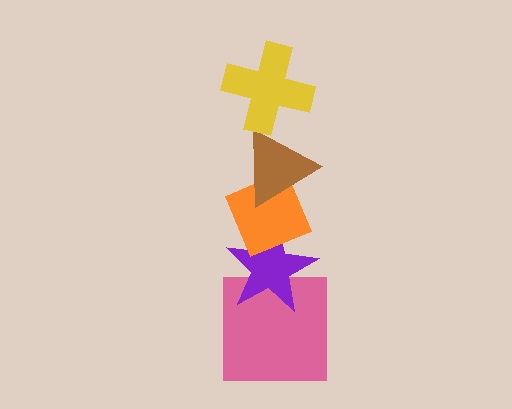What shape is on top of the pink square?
The purple star is on top of the pink square.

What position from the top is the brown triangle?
The brown triangle is 2nd from the top.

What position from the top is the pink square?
The pink square is 5th from the top.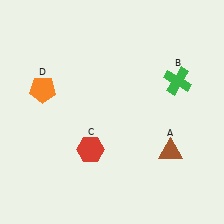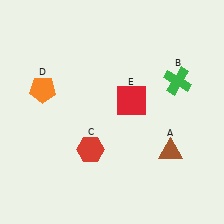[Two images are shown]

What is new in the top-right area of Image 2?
A red square (E) was added in the top-right area of Image 2.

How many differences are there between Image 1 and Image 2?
There is 1 difference between the two images.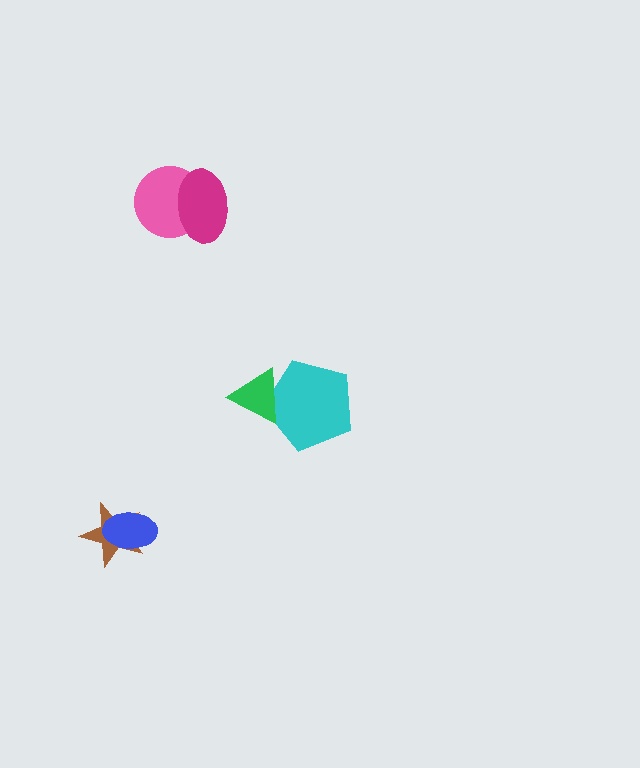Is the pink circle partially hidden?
Yes, it is partially covered by another shape.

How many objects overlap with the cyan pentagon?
1 object overlaps with the cyan pentagon.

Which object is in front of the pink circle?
The magenta ellipse is in front of the pink circle.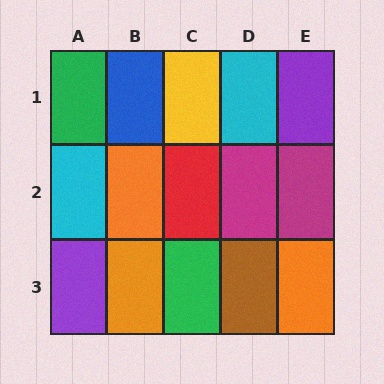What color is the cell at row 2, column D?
Magenta.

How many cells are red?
1 cell is red.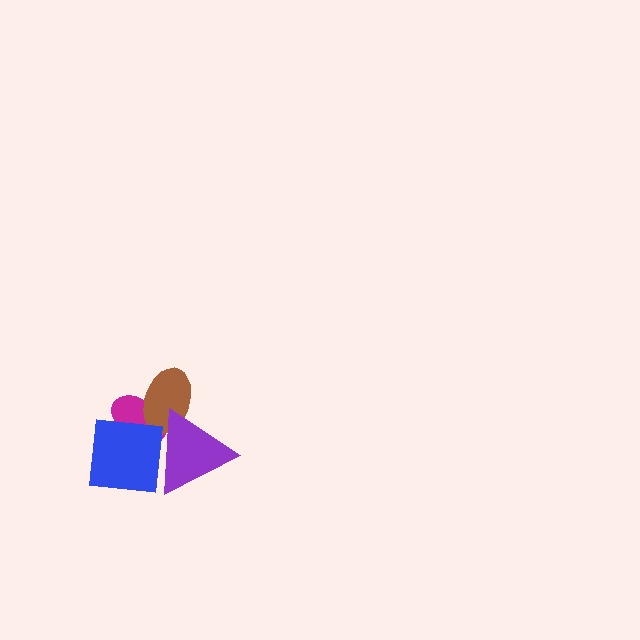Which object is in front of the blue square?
The purple triangle is in front of the blue square.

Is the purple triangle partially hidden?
No, no other shape covers it.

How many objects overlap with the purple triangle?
3 objects overlap with the purple triangle.